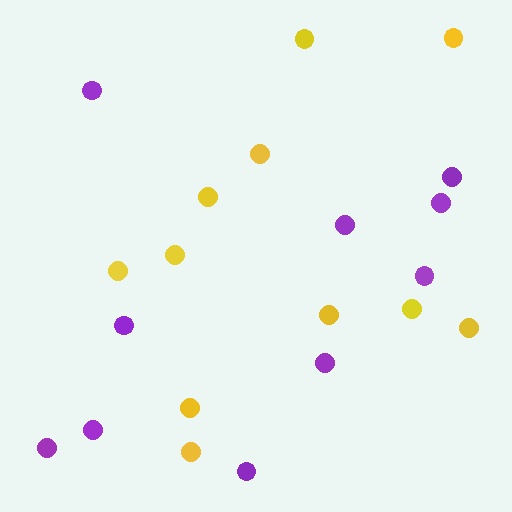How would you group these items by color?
There are 2 groups: one group of purple circles (10) and one group of yellow circles (11).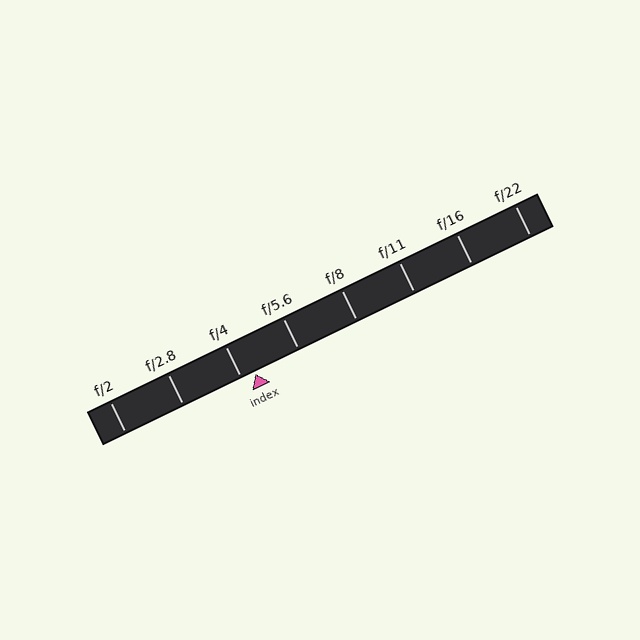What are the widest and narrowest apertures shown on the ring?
The widest aperture shown is f/2 and the narrowest is f/22.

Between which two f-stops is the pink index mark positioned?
The index mark is between f/4 and f/5.6.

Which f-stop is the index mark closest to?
The index mark is closest to f/4.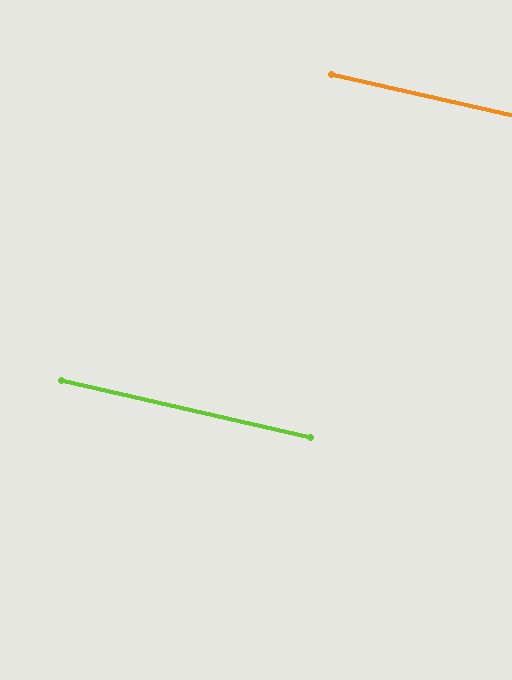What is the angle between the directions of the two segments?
Approximately 0 degrees.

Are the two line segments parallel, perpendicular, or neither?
Parallel — their directions differ by only 0.3°.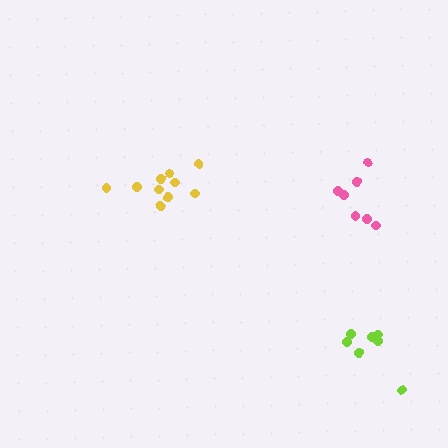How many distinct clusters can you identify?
There are 3 distinct clusters.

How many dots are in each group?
Group 1: 7 dots, Group 2: 7 dots, Group 3: 10 dots (24 total).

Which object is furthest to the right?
The lime cluster is rightmost.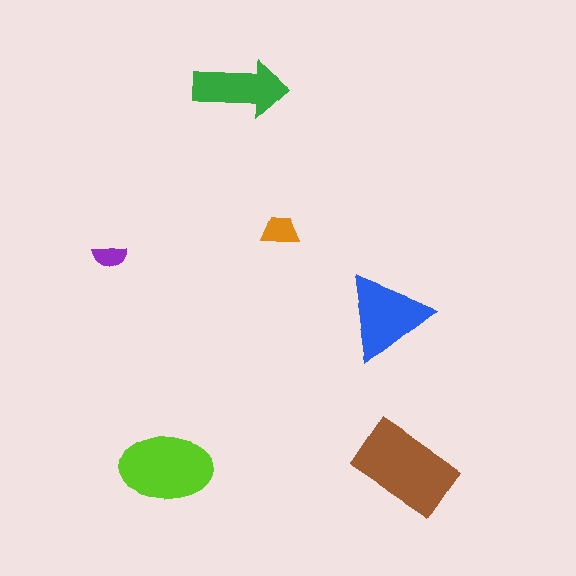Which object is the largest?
The brown rectangle.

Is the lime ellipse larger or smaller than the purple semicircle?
Larger.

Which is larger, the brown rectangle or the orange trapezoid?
The brown rectangle.